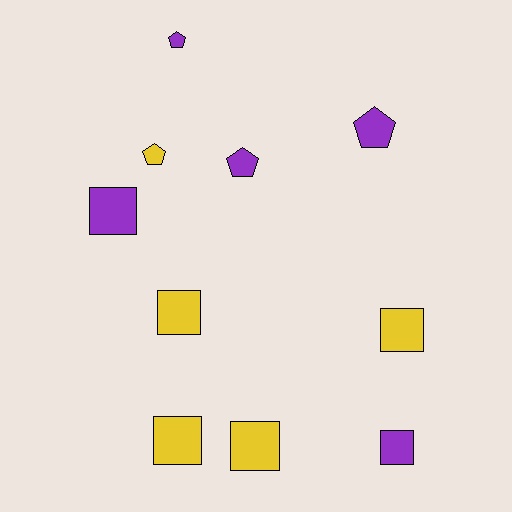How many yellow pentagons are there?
There is 1 yellow pentagon.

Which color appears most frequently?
Yellow, with 5 objects.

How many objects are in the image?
There are 10 objects.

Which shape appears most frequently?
Square, with 6 objects.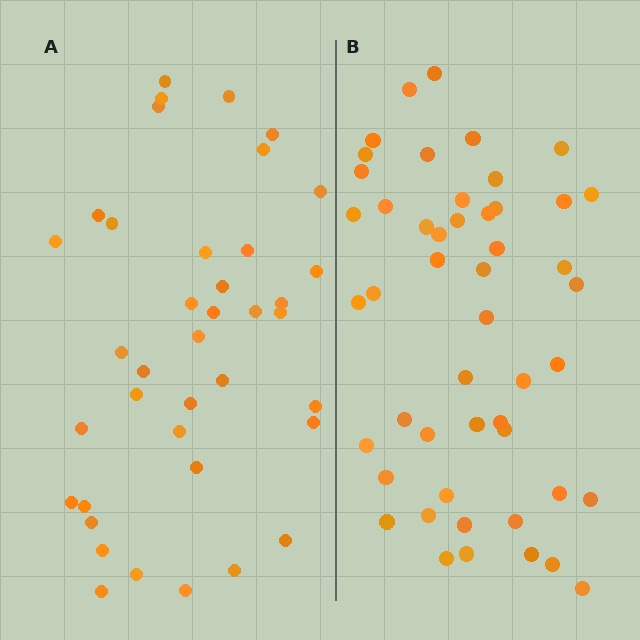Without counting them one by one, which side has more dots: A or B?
Region B (the right region) has more dots.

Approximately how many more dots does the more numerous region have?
Region B has roughly 10 or so more dots than region A.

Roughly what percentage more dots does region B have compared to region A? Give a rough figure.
About 25% more.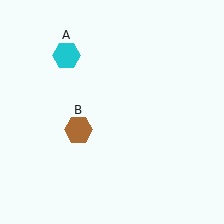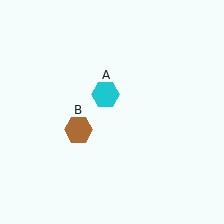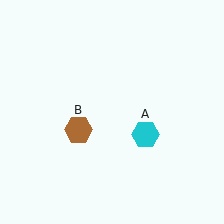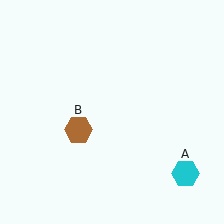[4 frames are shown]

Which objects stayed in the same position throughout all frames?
Brown hexagon (object B) remained stationary.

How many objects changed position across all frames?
1 object changed position: cyan hexagon (object A).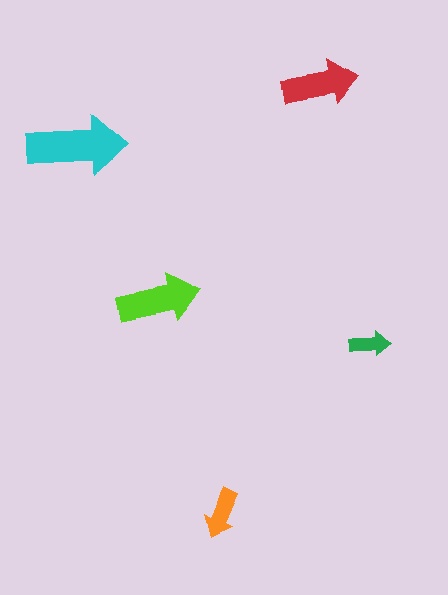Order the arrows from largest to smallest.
the cyan one, the lime one, the red one, the orange one, the green one.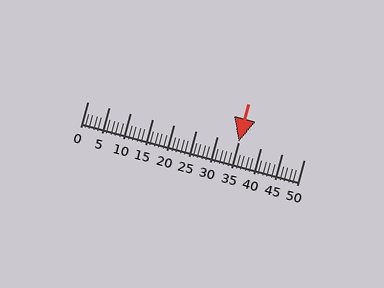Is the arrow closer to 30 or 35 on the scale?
The arrow is closer to 35.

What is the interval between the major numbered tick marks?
The major tick marks are spaced 5 units apart.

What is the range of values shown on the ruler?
The ruler shows values from 0 to 50.